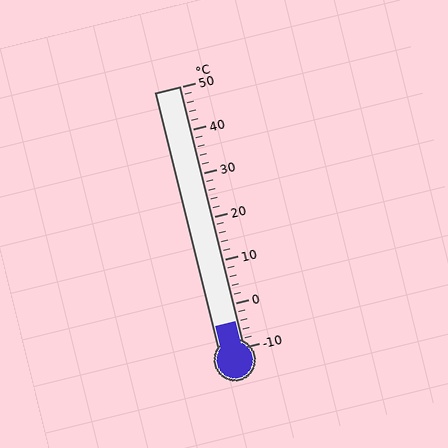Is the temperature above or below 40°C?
The temperature is below 40°C.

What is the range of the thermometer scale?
The thermometer scale ranges from -10°C to 50°C.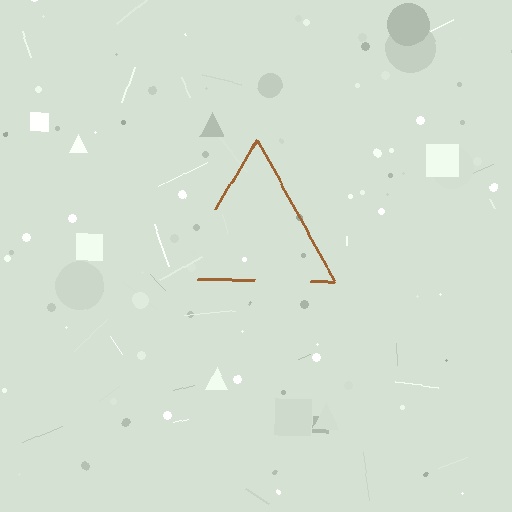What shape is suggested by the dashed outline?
The dashed outline suggests a triangle.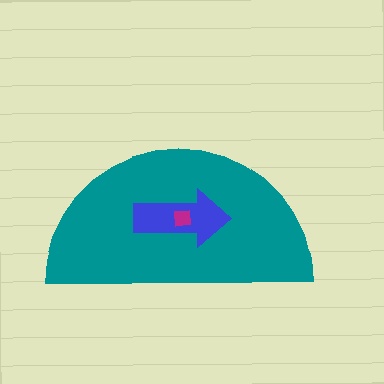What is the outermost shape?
The teal semicircle.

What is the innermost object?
The magenta square.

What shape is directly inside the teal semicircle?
The blue arrow.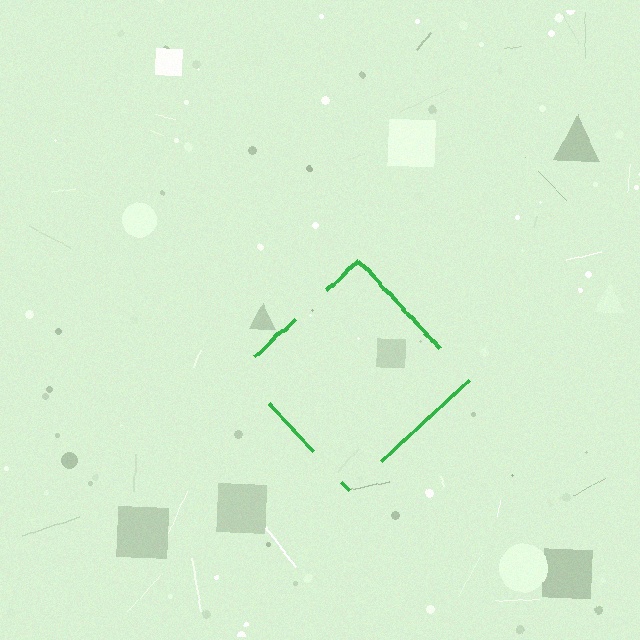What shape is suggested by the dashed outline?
The dashed outline suggests a diamond.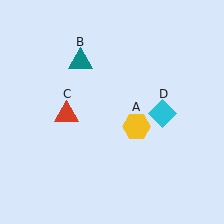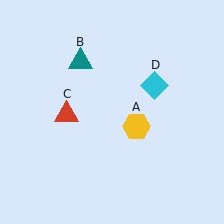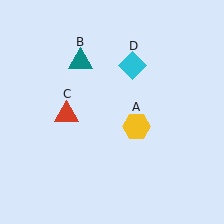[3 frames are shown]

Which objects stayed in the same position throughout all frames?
Yellow hexagon (object A) and teal triangle (object B) and red triangle (object C) remained stationary.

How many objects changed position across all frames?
1 object changed position: cyan diamond (object D).